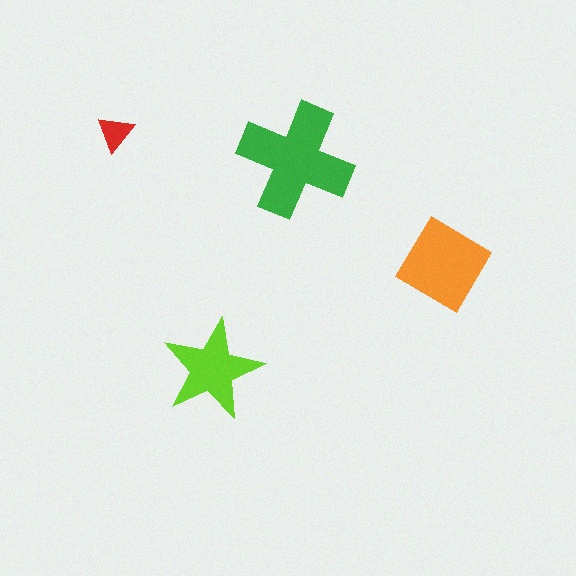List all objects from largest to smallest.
The green cross, the orange diamond, the lime star, the red triangle.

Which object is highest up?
The red triangle is topmost.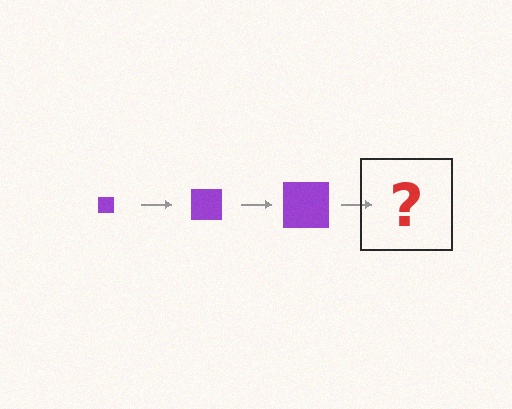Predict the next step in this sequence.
The next step is a purple square, larger than the previous one.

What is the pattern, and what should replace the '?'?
The pattern is that the square gets progressively larger each step. The '?' should be a purple square, larger than the previous one.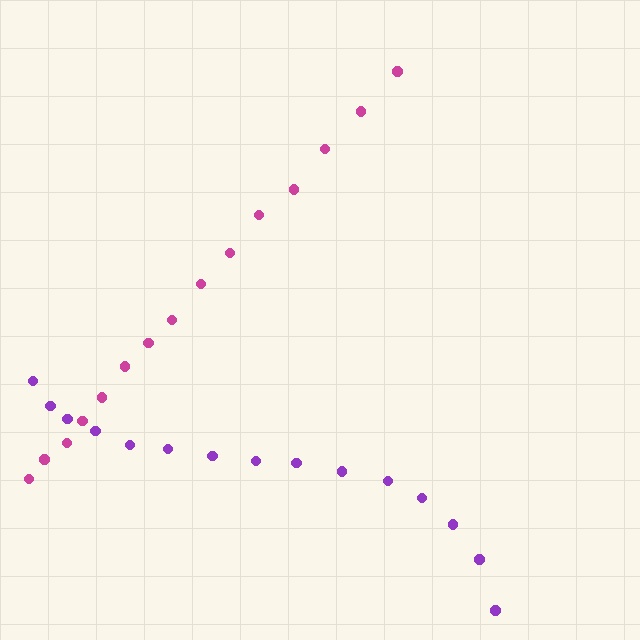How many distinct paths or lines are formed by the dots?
There are 2 distinct paths.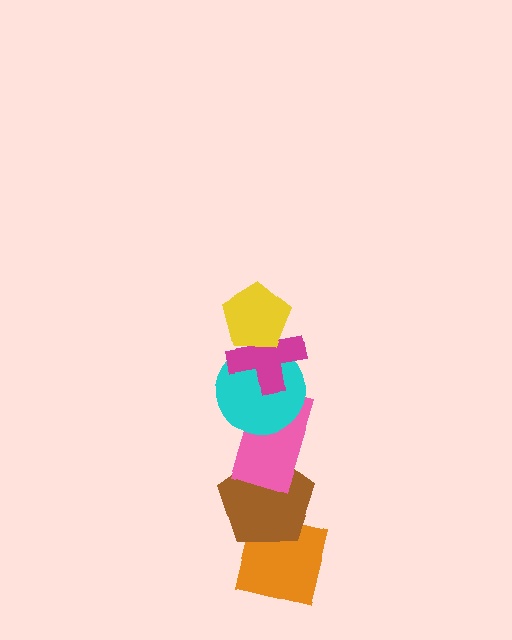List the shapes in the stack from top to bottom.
From top to bottom: the yellow pentagon, the magenta cross, the cyan circle, the pink rectangle, the brown pentagon, the orange square.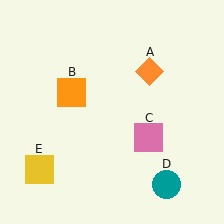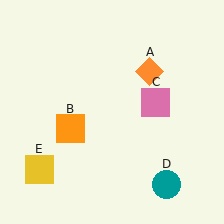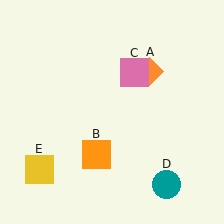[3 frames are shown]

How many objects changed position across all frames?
2 objects changed position: orange square (object B), pink square (object C).